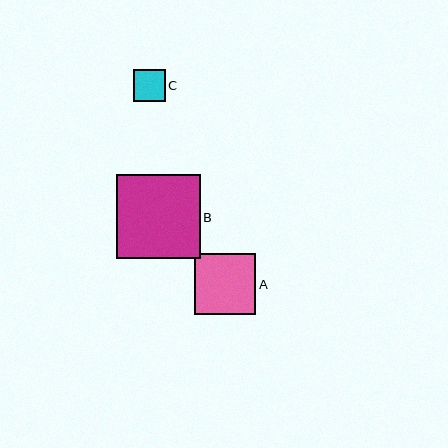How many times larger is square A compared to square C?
Square A is approximately 1.9 times the size of square C.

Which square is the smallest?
Square C is the smallest with a size of approximately 32 pixels.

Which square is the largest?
Square B is the largest with a size of approximately 84 pixels.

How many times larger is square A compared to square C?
Square A is approximately 1.9 times the size of square C.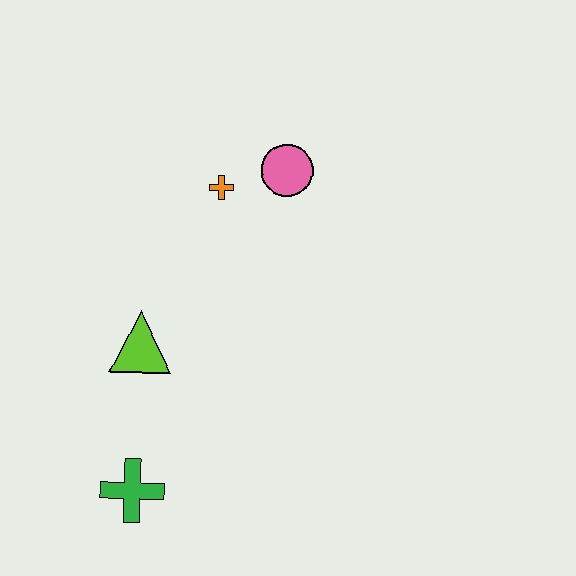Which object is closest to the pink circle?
The orange cross is closest to the pink circle.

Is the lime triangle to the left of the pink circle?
Yes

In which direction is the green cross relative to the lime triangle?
The green cross is below the lime triangle.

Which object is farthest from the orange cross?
The green cross is farthest from the orange cross.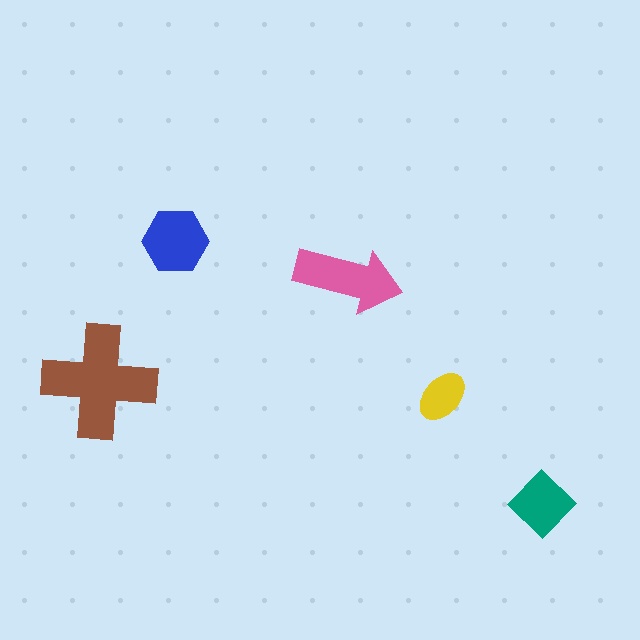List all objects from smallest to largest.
The yellow ellipse, the teal diamond, the blue hexagon, the pink arrow, the brown cross.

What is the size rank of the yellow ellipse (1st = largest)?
5th.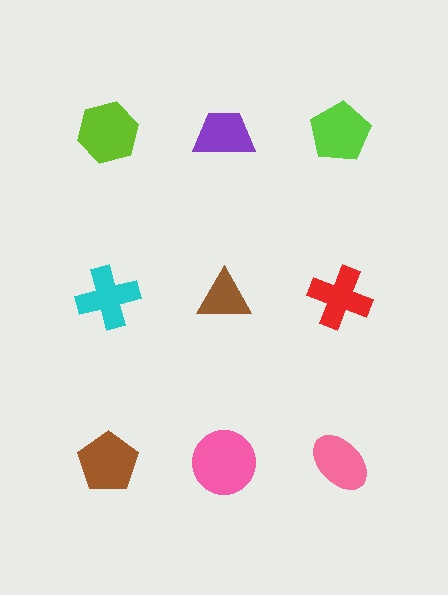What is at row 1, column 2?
A purple trapezoid.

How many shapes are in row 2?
3 shapes.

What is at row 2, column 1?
A cyan cross.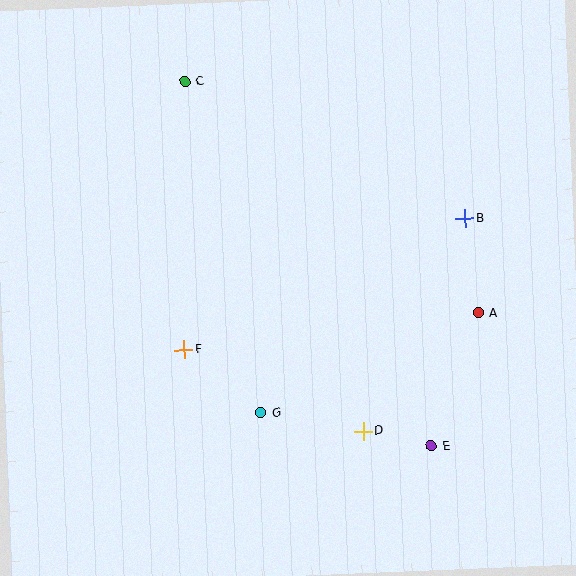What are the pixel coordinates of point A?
Point A is at (479, 313).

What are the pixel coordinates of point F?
Point F is at (184, 350).